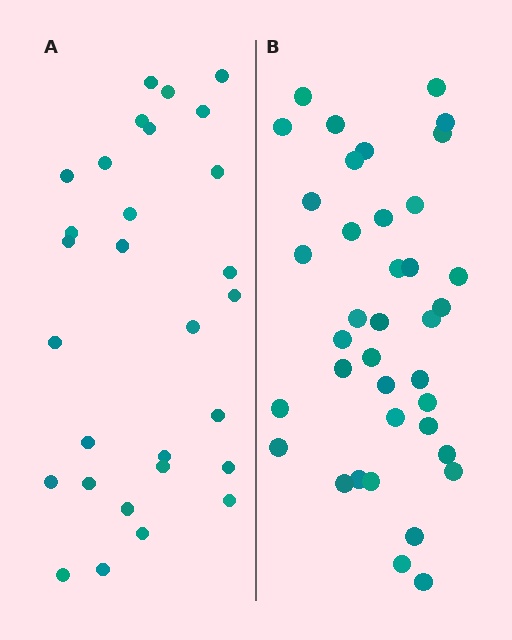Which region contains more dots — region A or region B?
Region B (the right region) has more dots.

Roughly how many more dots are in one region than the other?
Region B has roughly 8 or so more dots than region A.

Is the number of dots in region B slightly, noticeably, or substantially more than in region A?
Region B has noticeably more, but not dramatically so. The ratio is roughly 1.3 to 1.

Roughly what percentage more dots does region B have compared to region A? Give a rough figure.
About 30% more.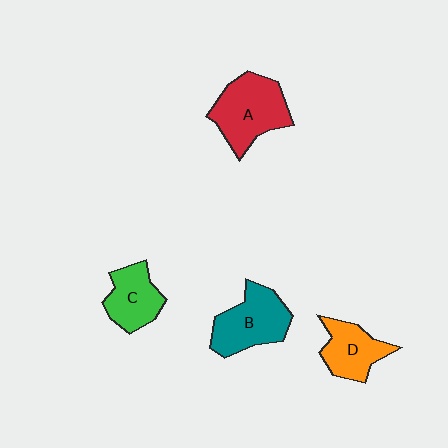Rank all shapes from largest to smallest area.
From largest to smallest: A (red), B (teal), C (green), D (orange).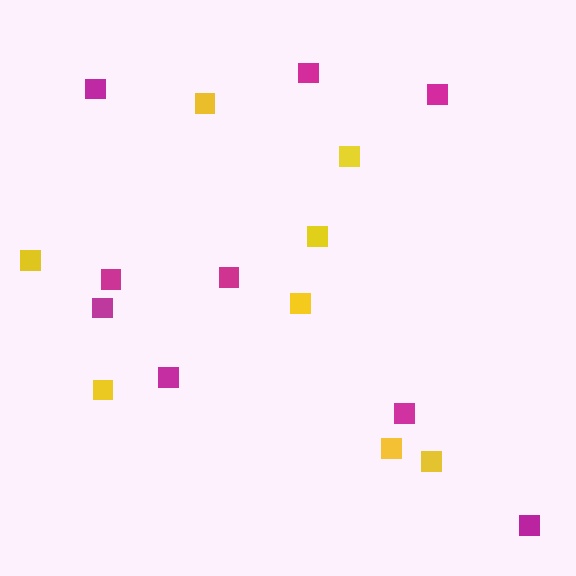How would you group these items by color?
There are 2 groups: one group of yellow squares (8) and one group of magenta squares (9).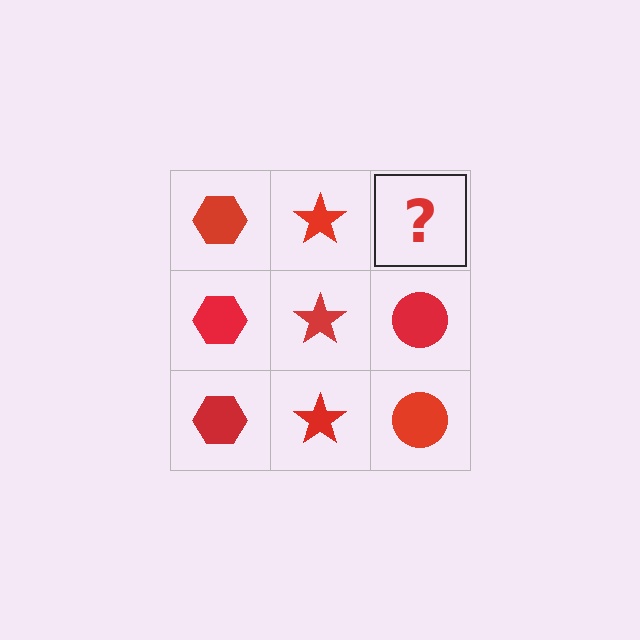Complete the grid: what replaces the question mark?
The question mark should be replaced with a red circle.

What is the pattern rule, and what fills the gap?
The rule is that each column has a consistent shape. The gap should be filled with a red circle.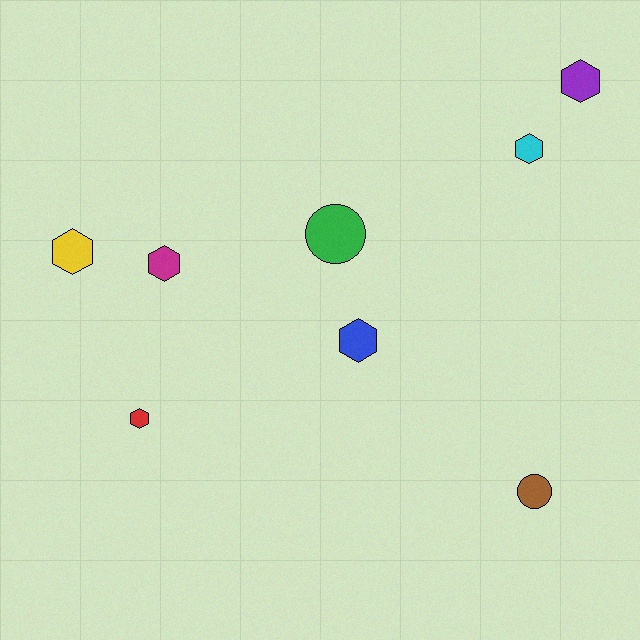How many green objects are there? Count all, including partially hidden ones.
There is 1 green object.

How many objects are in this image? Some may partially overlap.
There are 8 objects.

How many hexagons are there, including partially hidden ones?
There are 6 hexagons.